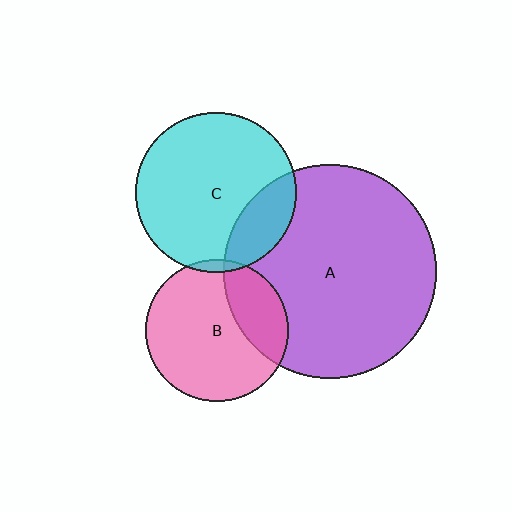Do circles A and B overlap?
Yes.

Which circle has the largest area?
Circle A (purple).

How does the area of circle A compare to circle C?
Approximately 1.8 times.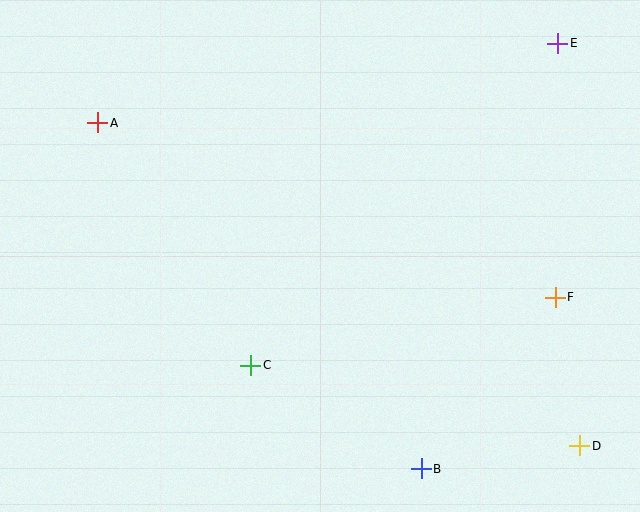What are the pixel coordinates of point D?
Point D is at (580, 446).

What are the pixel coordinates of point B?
Point B is at (421, 469).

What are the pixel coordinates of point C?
Point C is at (251, 365).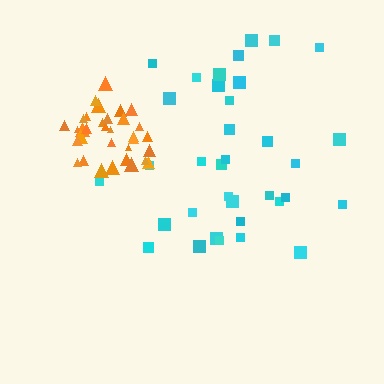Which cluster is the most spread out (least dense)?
Cyan.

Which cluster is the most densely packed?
Orange.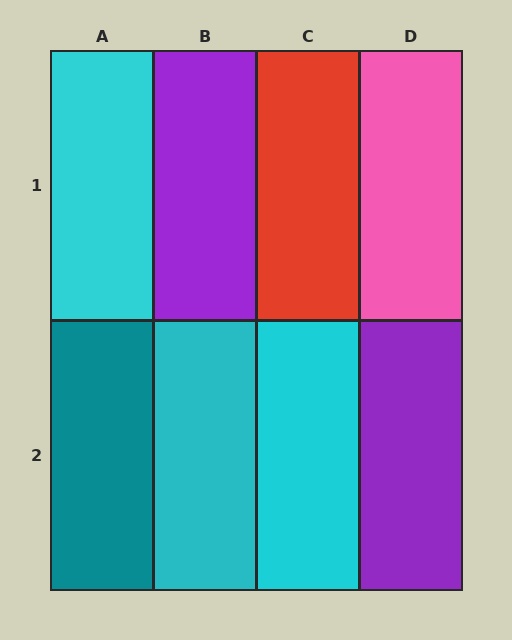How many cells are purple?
2 cells are purple.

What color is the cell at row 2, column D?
Purple.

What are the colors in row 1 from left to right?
Cyan, purple, red, pink.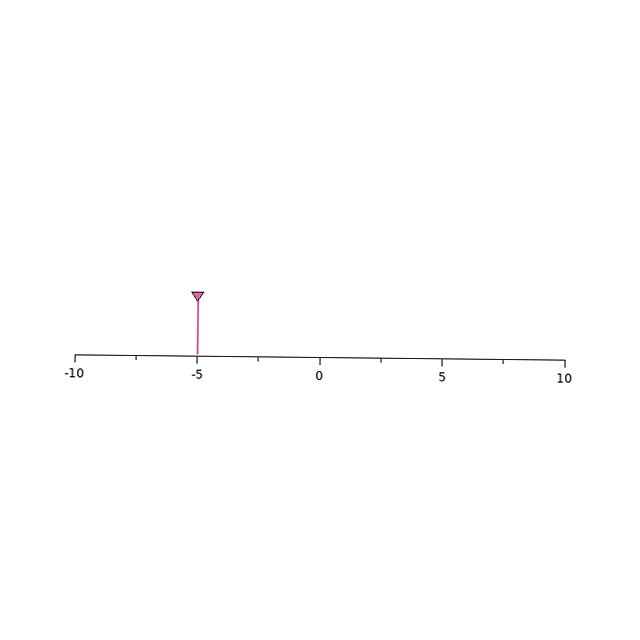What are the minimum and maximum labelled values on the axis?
The axis runs from -10 to 10.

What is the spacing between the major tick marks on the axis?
The major ticks are spaced 5 apart.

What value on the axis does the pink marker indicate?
The marker indicates approximately -5.